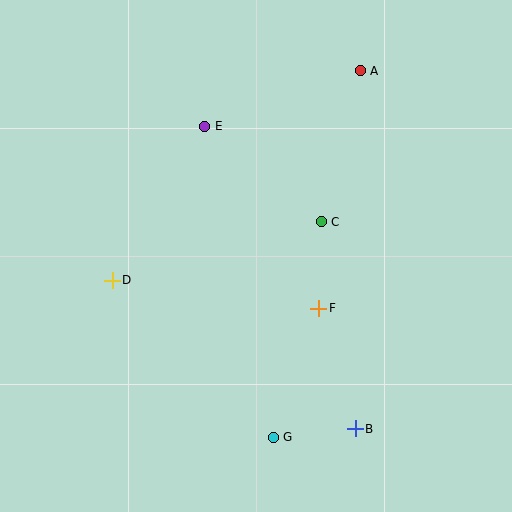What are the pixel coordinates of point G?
Point G is at (273, 437).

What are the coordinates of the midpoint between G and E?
The midpoint between G and E is at (239, 282).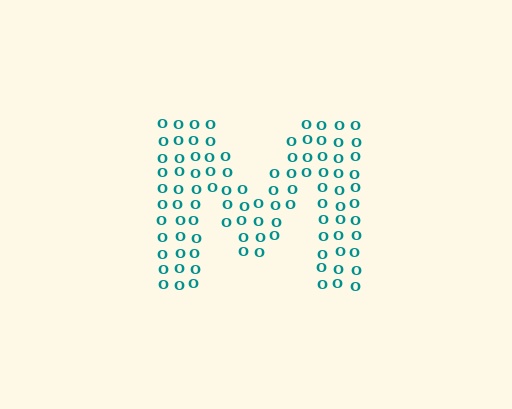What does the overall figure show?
The overall figure shows the letter M.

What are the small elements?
The small elements are letter O's.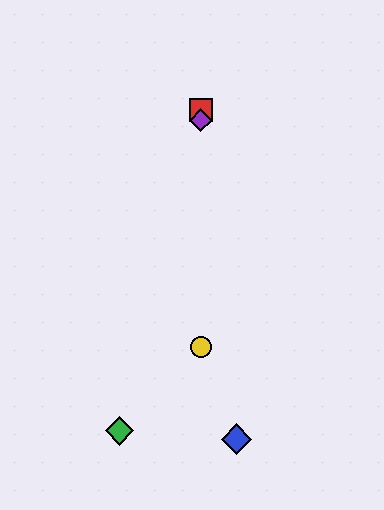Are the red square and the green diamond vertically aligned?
No, the red square is at x≈201 and the green diamond is at x≈120.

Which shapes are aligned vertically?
The red square, the yellow circle, the purple diamond are aligned vertically.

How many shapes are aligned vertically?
3 shapes (the red square, the yellow circle, the purple diamond) are aligned vertically.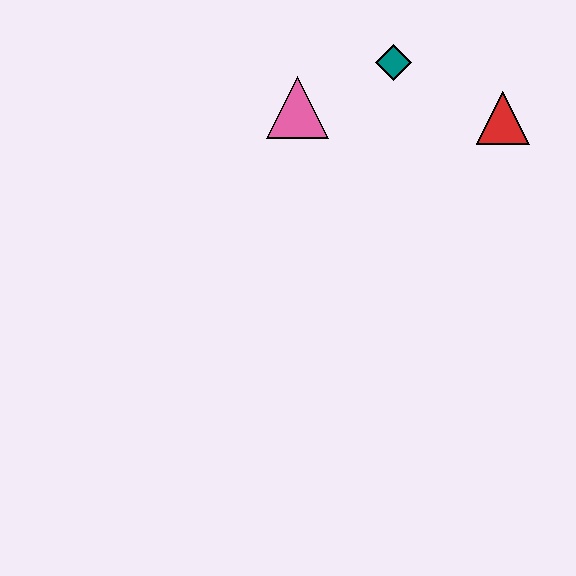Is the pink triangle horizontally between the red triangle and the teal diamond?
No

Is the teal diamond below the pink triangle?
No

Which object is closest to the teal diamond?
The pink triangle is closest to the teal diamond.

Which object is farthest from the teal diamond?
The red triangle is farthest from the teal diamond.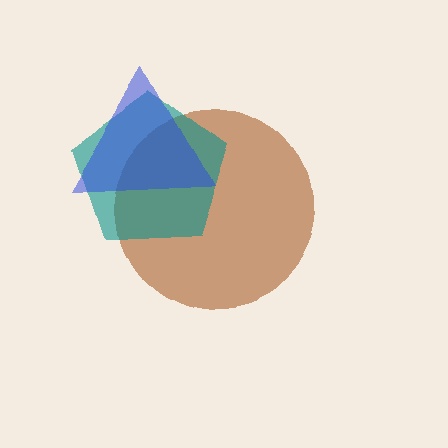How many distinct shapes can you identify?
There are 3 distinct shapes: a brown circle, a teal pentagon, a blue triangle.